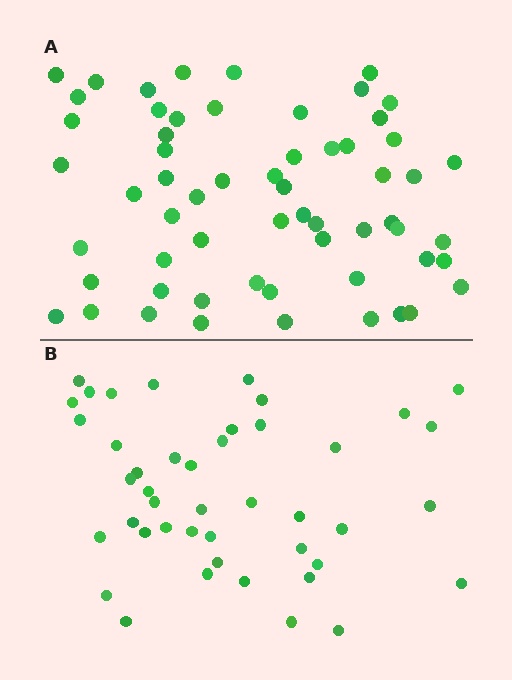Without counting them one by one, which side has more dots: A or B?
Region A (the top region) has more dots.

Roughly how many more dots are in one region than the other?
Region A has approximately 15 more dots than region B.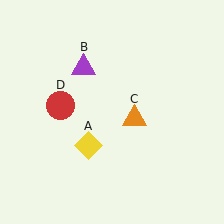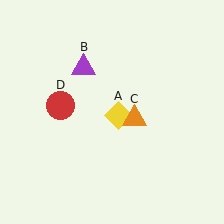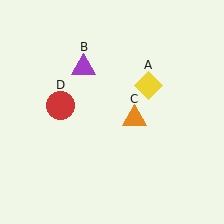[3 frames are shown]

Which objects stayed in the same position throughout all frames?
Purple triangle (object B) and orange triangle (object C) and red circle (object D) remained stationary.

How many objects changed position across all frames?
1 object changed position: yellow diamond (object A).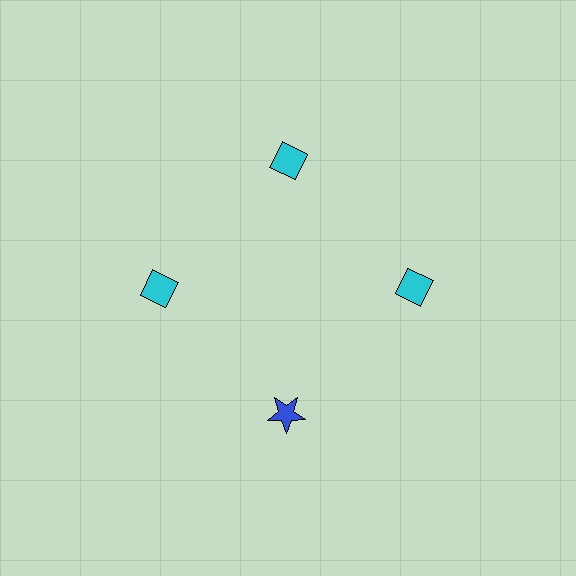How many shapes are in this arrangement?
There are 4 shapes arranged in a ring pattern.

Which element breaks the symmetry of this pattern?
The blue star at roughly the 6 o'clock position breaks the symmetry. All other shapes are cyan diamonds.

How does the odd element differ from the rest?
It differs in both color (blue instead of cyan) and shape (star instead of diamond).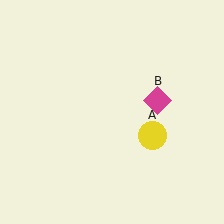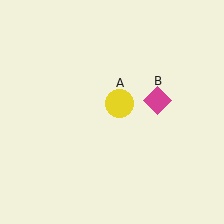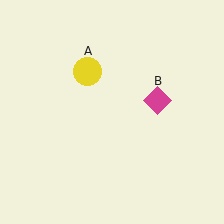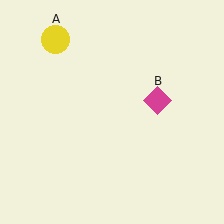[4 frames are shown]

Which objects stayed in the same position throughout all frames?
Magenta diamond (object B) remained stationary.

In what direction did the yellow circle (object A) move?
The yellow circle (object A) moved up and to the left.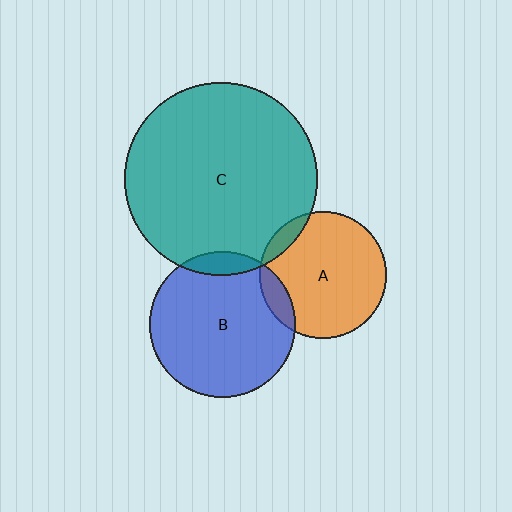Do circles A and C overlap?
Yes.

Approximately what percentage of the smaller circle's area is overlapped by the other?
Approximately 10%.